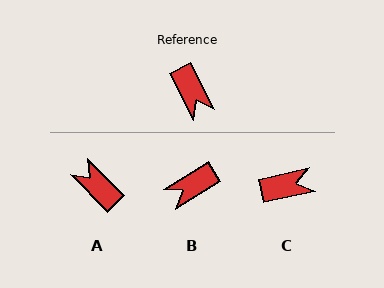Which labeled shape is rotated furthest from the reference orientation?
A, about 162 degrees away.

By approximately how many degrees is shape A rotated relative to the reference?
Approximately 162 degrees clockwise.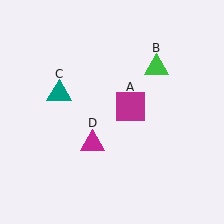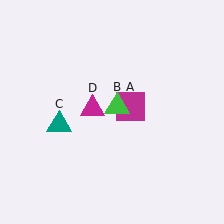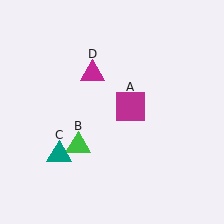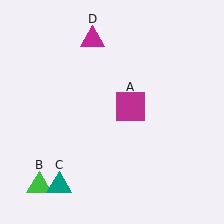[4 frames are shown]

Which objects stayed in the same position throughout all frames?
Magenta square (object A) remained stationary.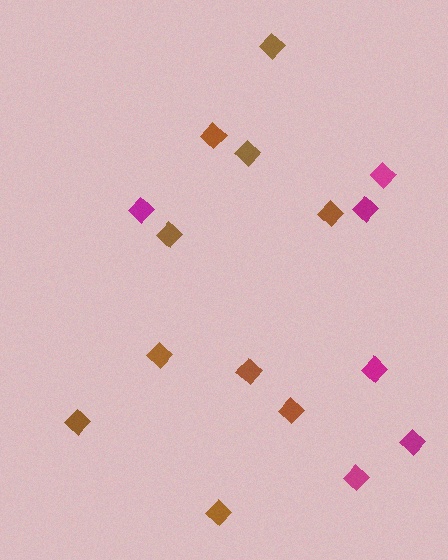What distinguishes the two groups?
There are 2 groups: one group of magenta diamonds (6) and one group of brown diamonds (10).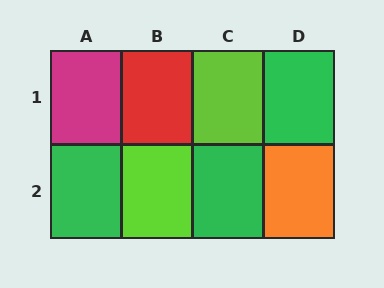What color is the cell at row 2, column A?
Green.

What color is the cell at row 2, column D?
Orange.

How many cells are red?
1 cell is red.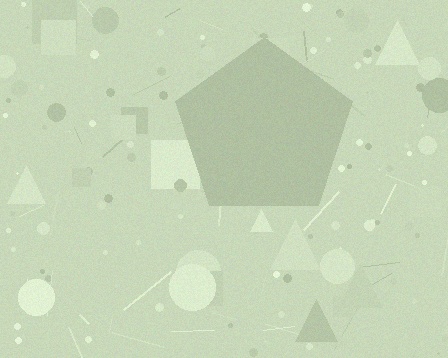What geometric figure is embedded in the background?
A pentagon is embedded in the background.